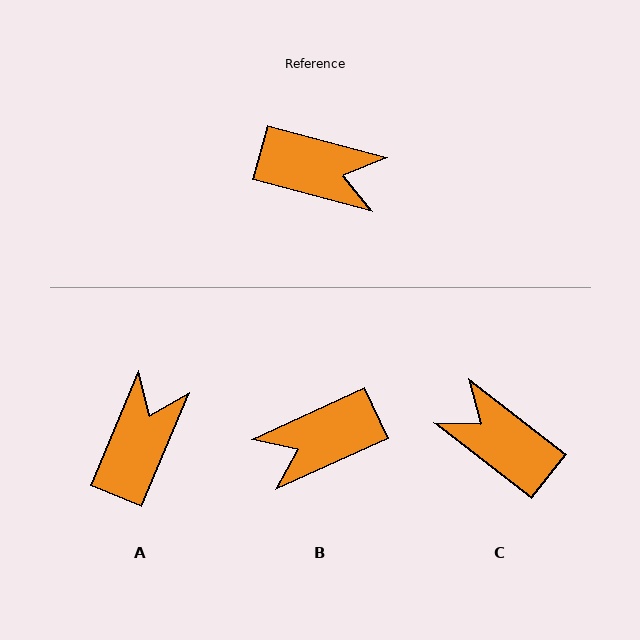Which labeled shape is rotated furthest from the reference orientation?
C, about 157 degrees away.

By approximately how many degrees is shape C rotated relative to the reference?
Approximately 157 degrees counter-clockwise.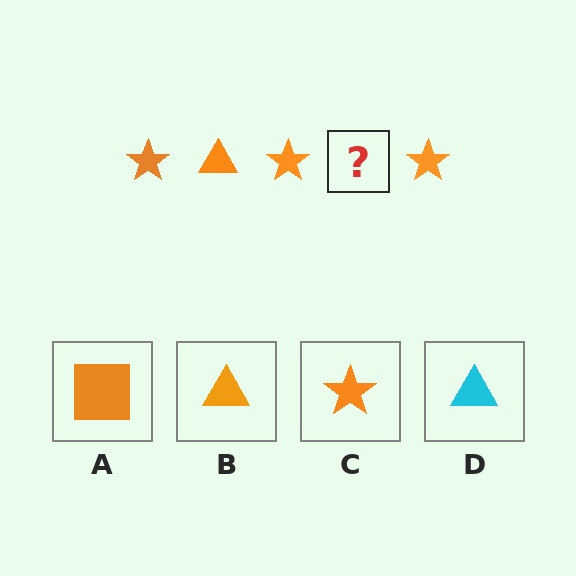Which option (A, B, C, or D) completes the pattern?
B.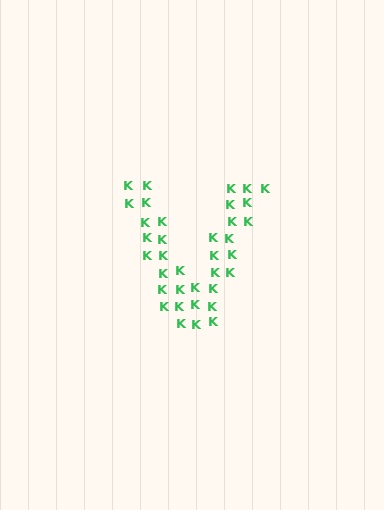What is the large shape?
The large shape is the letter V.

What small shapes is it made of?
It is made of small letter K's.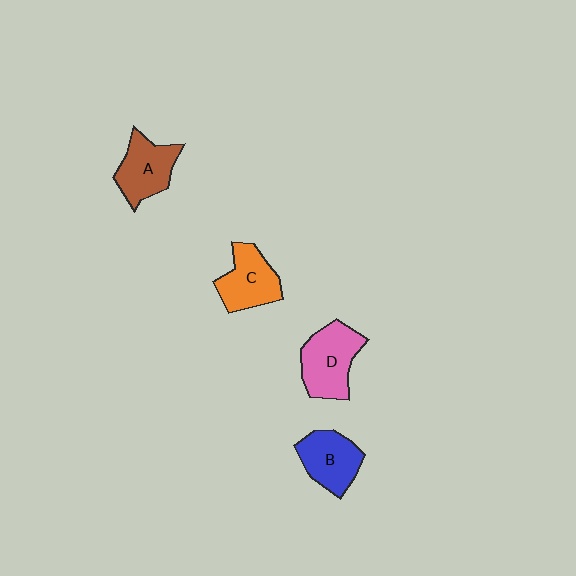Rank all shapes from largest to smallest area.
From largest to smallest: D (pink), A (brown), C (orange), B (blue).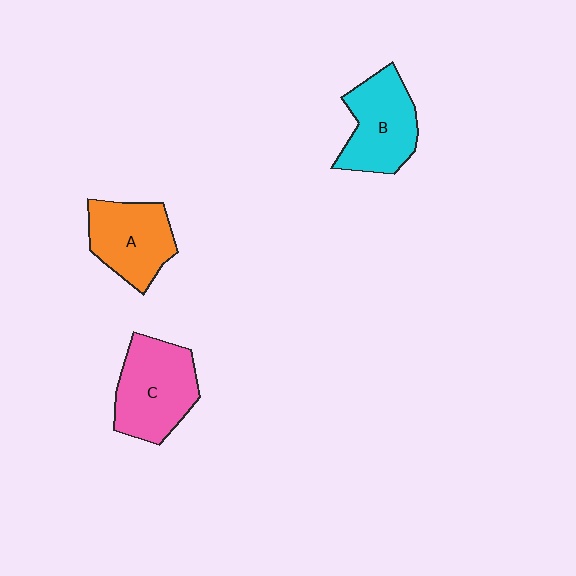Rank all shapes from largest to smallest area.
From largest to smallest: C (pink), B (cyan), A (orange).